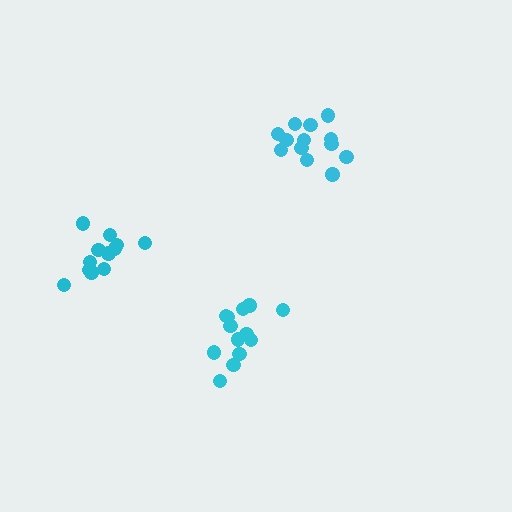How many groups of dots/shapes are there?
There are 3 groups.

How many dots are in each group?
Group 1: 13 dots, Group 2: 12 dots, Group 3: 13 dots (38 total).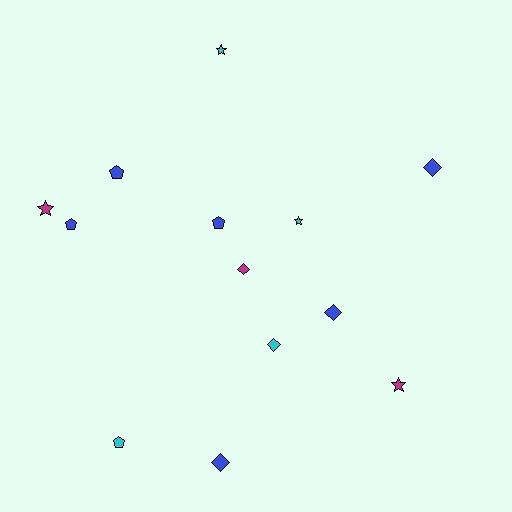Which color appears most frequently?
Blue, with 6 objects.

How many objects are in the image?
There are 13 objects.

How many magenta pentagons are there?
There are no magenta pentagons.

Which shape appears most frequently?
Diamond, with 5 objects.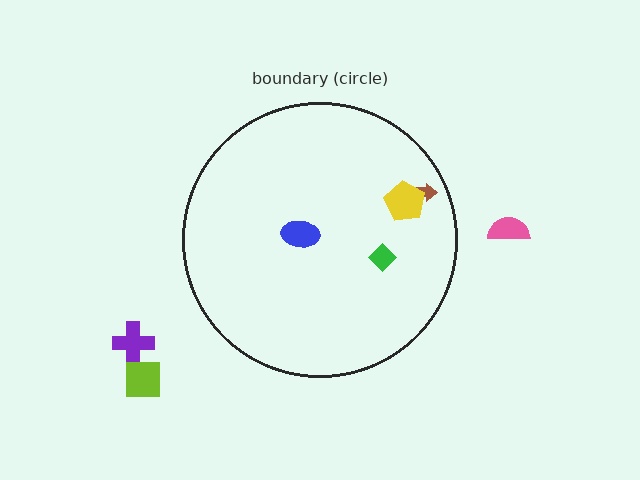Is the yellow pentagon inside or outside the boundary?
Inside.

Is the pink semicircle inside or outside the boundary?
Outside.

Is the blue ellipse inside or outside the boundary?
Inside.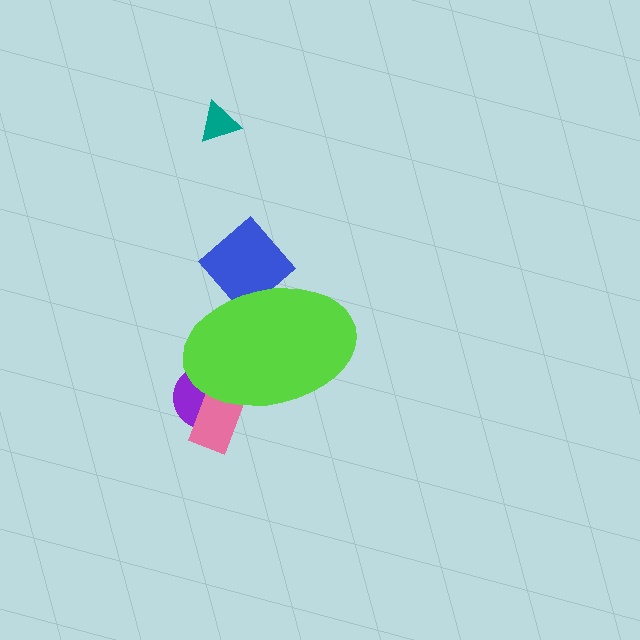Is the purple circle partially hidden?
Yes, the purple circle is partially hidden behind the lime ellipse.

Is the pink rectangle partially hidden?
Yes, the pink rectangle is partially hidden behind the lime ellipse.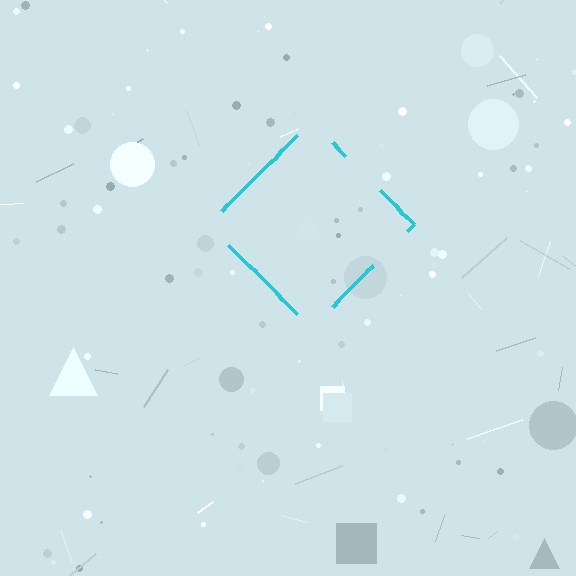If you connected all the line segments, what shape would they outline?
They would outline a diamond.